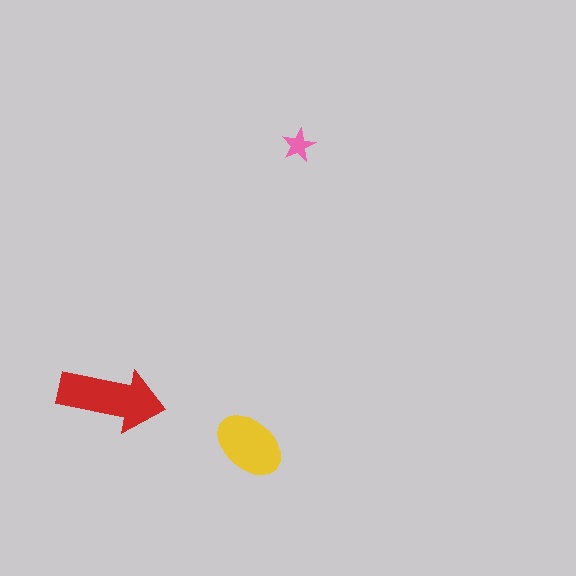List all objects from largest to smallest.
The red arrow, the yellow ellipse, the pink star.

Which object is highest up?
The pink star is topmost.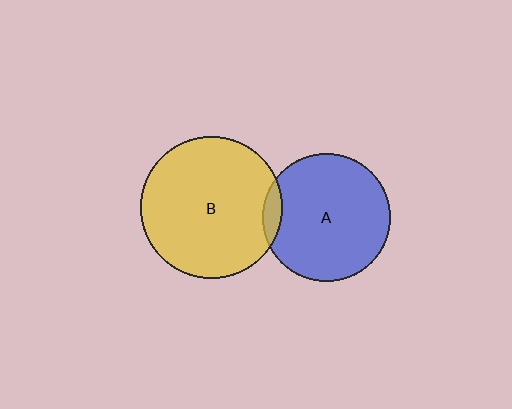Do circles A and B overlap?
Yes.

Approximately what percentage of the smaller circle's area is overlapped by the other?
Approximately 5%.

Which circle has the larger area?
Circle B (yellow).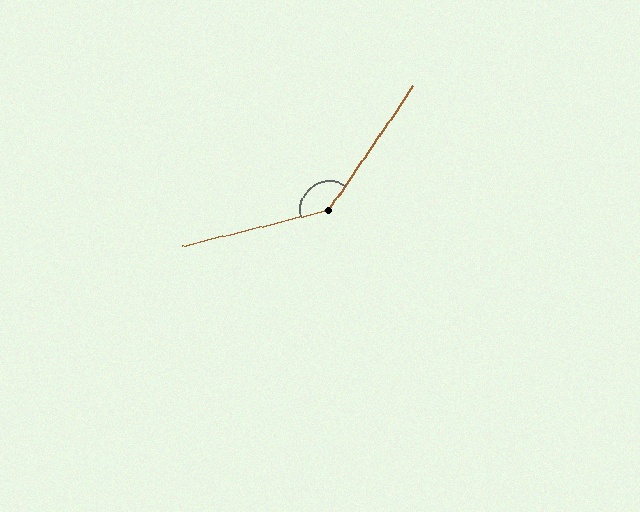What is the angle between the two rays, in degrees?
Approximately 139 degrees.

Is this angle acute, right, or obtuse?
It is obtuse.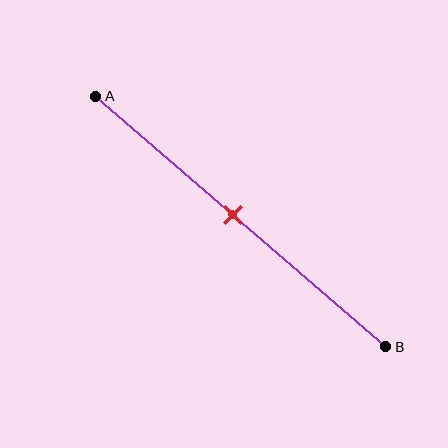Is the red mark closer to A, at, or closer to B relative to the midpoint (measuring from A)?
The red mark is approximately at the midpoint of segment AB.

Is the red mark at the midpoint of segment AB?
Yes, the mark is approximately at the midpoint.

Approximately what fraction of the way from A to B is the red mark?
The red mark is approximately 45% of the way from A to B.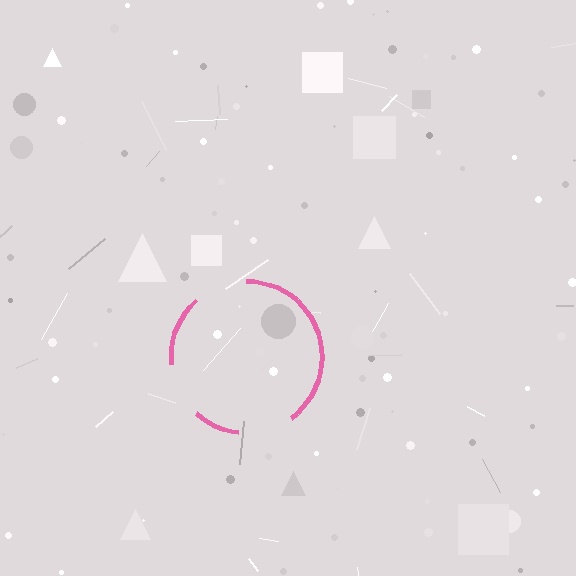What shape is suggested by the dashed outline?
The dashed outline suggests a circle.